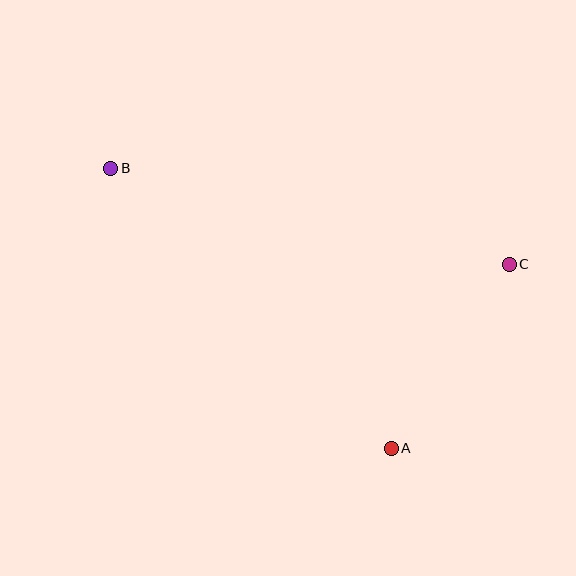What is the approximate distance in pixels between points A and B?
The distance between A and B is approximately 396 pixels.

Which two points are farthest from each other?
Points B and C are farthest from each other.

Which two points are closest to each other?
Points A and C are closest to each other.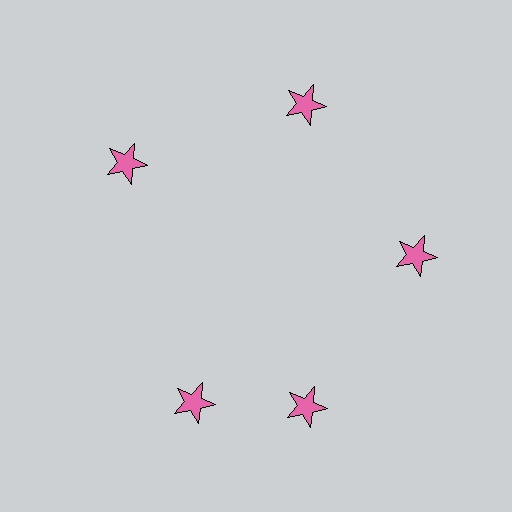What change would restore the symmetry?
The symmetry would be restored by rotating it back into even spacing with its neighbors so that all 5 stars sit at equal angles and equal distance from the center.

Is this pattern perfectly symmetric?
No. The 5 pink stars are arranged in a ring, but one element near the 8 o'clock position is rotated out of alignment along the ring, breaking the 5-fold rotational symmetry.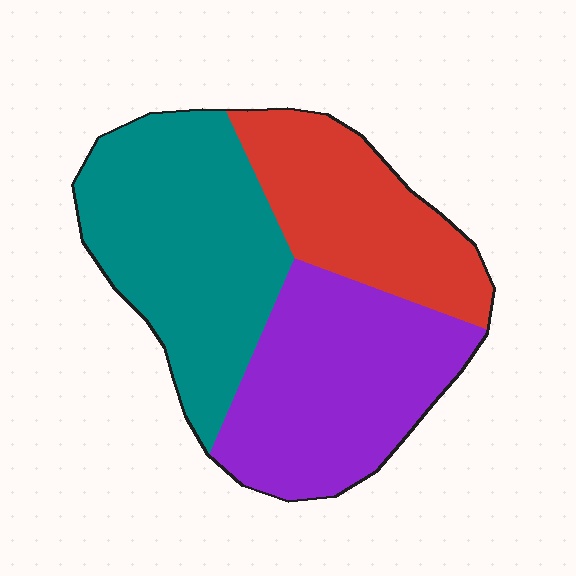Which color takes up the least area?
Red, at roughly 25%.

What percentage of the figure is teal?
Teal takes up about two fifths (2/5) of the figure.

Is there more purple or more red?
Purple.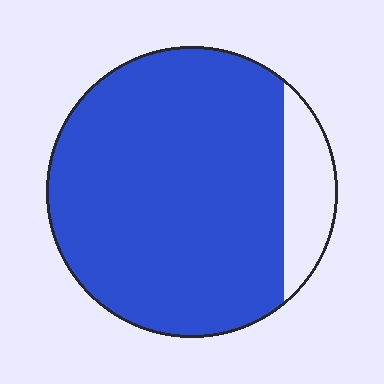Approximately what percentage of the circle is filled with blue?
Approximately 85%.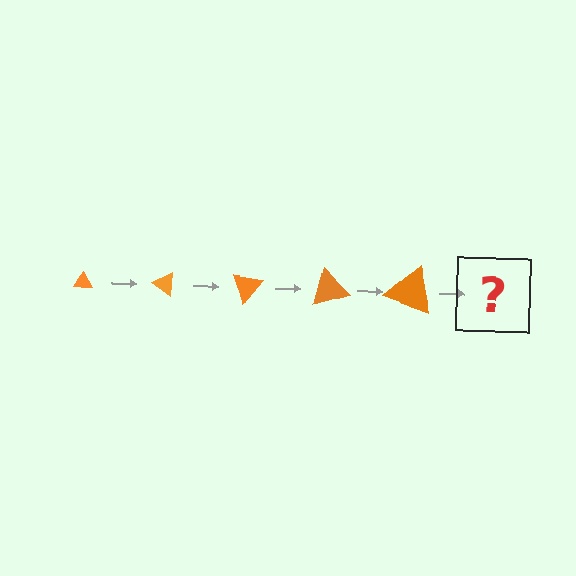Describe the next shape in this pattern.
It should be a triangle, larger than the previous one and rotated 175 degrees from the start.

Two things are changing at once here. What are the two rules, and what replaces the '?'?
The two rules are that the triangle grows larger each step and it rotates 35 degrees each step. The '?' should be a triangle, larger than the previous one and rotated 175 degrees from the start.